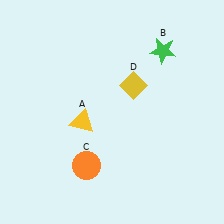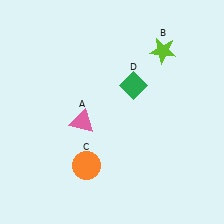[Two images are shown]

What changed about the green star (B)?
In Image 1, B is green. In Image 2, it changed to lime.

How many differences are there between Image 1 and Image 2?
There are 3 differences between the two images.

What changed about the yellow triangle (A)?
In Image 1, A is yellow. In Image 2, it changed to pink.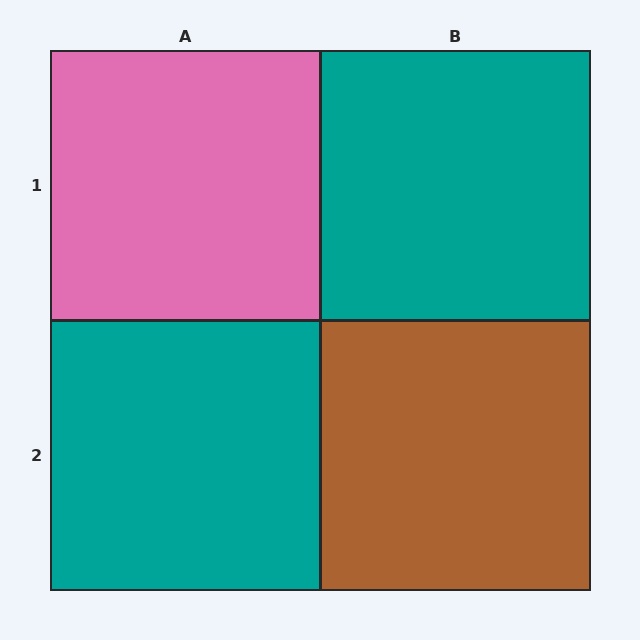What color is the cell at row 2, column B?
Brown.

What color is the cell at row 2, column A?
Teal.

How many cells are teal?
2 cells are teal.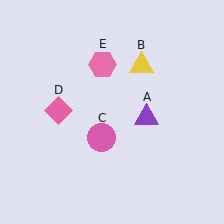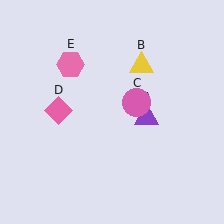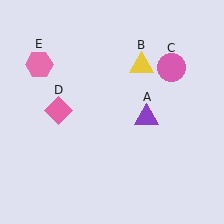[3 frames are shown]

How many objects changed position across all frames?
2 objects changed position: pink circle (object C), pink hexagon (object E).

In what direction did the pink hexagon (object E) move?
The pink hexagon (object E) moved left.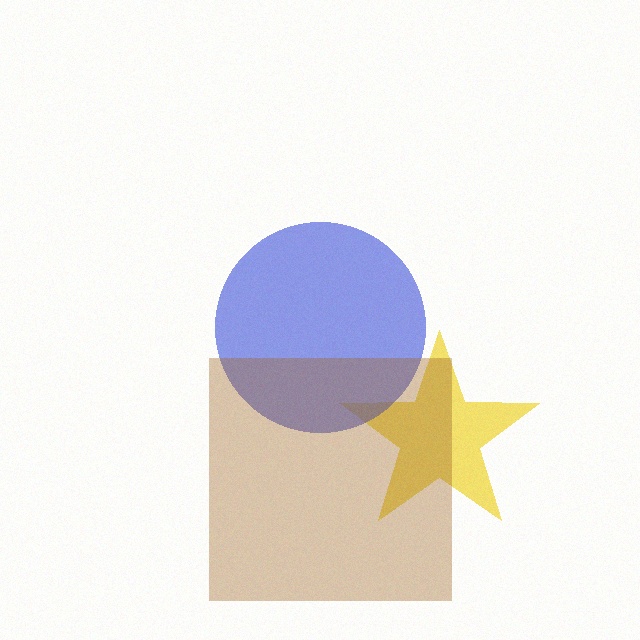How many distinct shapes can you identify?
There are 3 distinct shapes: a yellow star, a blue circle, a brown square.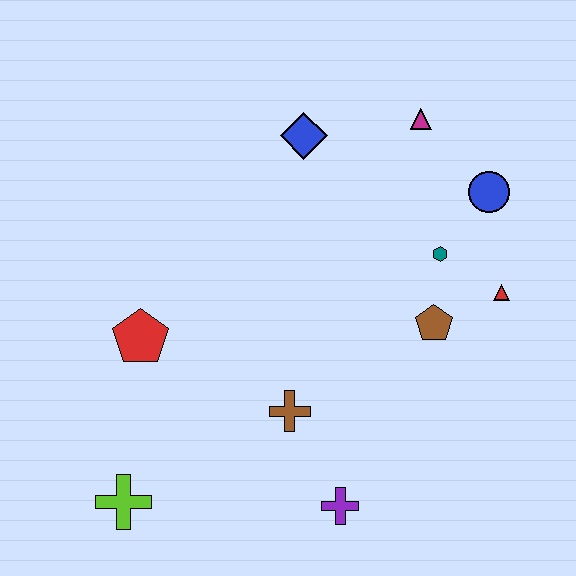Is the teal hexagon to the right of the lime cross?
Yes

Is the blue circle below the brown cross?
No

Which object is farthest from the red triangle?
The lime cross is farthest from the red triangle.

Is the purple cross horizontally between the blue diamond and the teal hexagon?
Yes